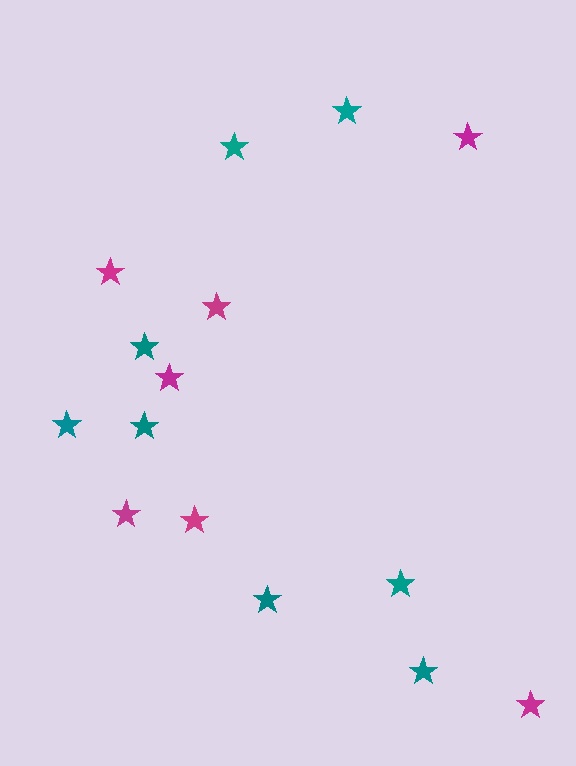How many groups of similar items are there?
There are 2 groups: one group of magenta stars (7) and one group of teal stars (8).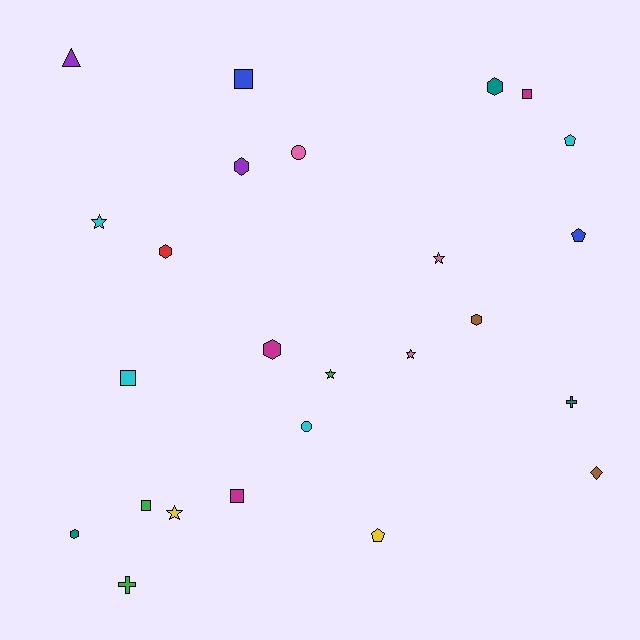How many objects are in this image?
There are 25 objects.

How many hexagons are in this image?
There are 6 hexagons.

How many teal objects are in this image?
There are 3 teal objects.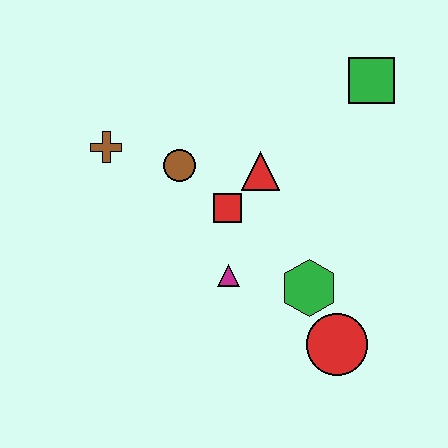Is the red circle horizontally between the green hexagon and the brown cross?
No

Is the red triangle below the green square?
Yes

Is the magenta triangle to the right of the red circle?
No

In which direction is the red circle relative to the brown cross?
The red circle is to the right of the brown cross.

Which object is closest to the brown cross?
The brown circle is closest to the brown cross.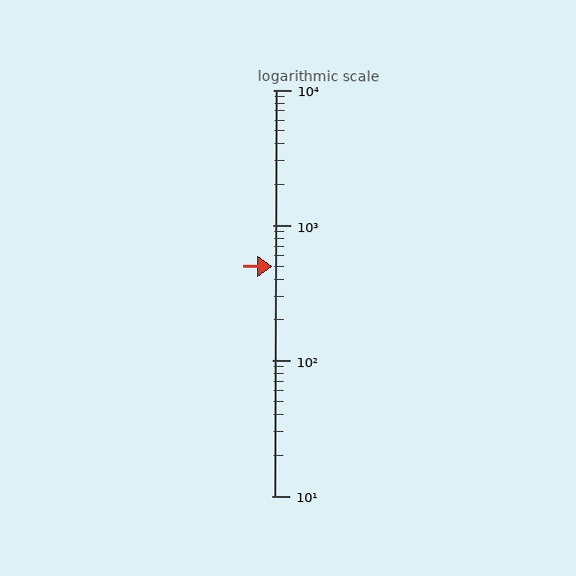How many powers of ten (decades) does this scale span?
The scale spans 3 decades, from 10 to 10000.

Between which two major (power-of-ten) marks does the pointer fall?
The pointer is between 100 and 1000.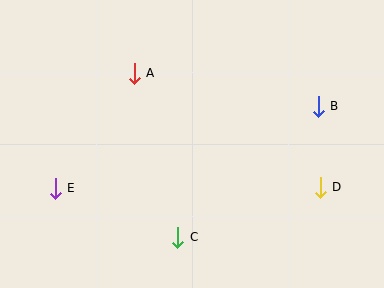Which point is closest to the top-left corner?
Point A is closest to the top-left corner.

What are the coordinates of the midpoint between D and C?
The midpoint between D and C is at (249, 212).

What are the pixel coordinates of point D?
Point D is at (320, 187).